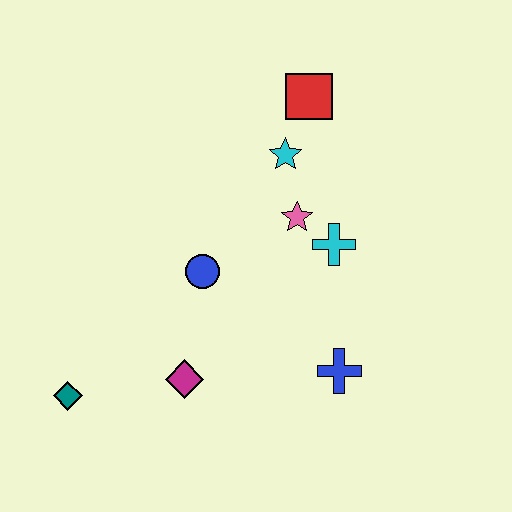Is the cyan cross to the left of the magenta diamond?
No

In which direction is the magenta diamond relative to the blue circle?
The magenta diamond is below the blue circle.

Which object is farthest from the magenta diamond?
The red square is farthest from the magenta diamond.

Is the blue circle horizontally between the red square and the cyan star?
No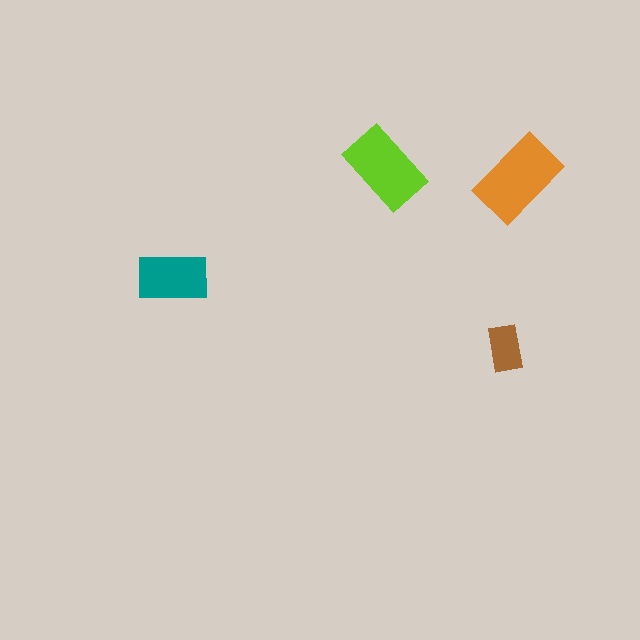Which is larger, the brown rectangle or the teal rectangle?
The teal one.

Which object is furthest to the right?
The orange rectangle is rightmost.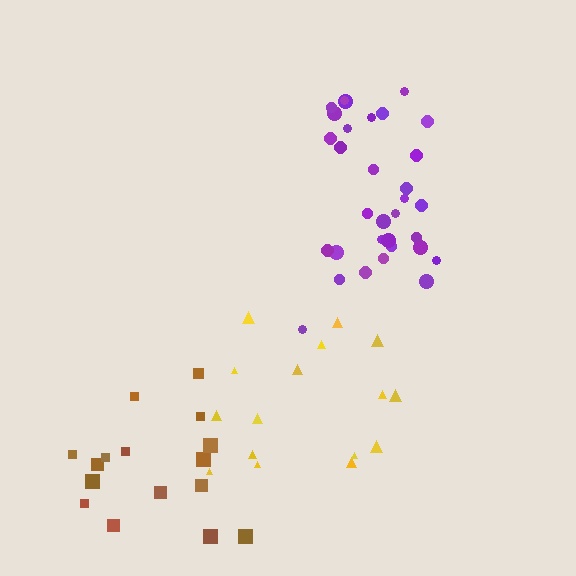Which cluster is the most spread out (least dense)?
Yellow.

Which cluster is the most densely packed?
Purple.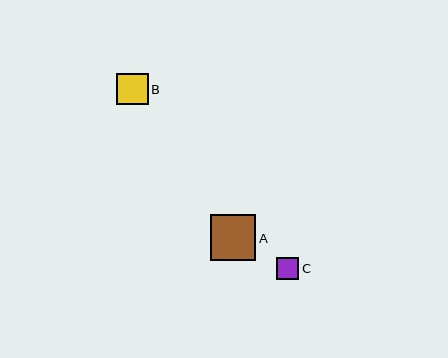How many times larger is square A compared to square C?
Square A is approximately 2.1 times the size of square C.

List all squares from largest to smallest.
From largest to smallest: A, B, C.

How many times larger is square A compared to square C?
Square A is approximately 2.1 times the size of square C.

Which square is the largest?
Square A is the largest with a size of approximately 46 pixels.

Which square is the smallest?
Square C is the smallest with a size of approximately 22 pixels.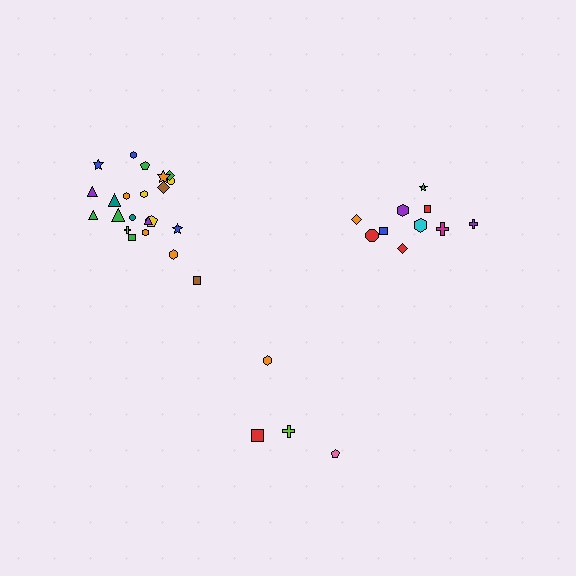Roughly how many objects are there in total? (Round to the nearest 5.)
Roughly 35 objects in total.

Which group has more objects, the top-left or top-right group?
The top-left group.